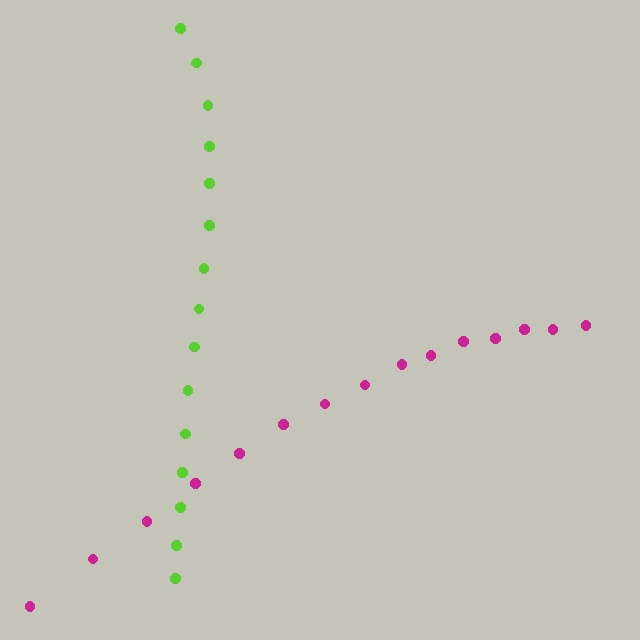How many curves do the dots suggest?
There are 2 distinct paths.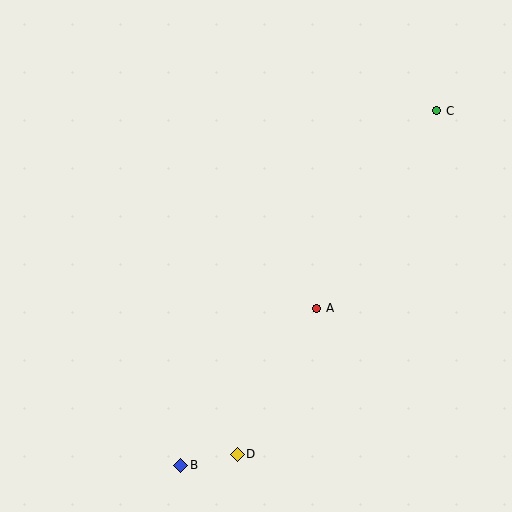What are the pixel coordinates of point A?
Point A is at (317, 308).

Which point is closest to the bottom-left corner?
Point B is closest to the bottom-left corner.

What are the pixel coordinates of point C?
Point C is at (437, 111).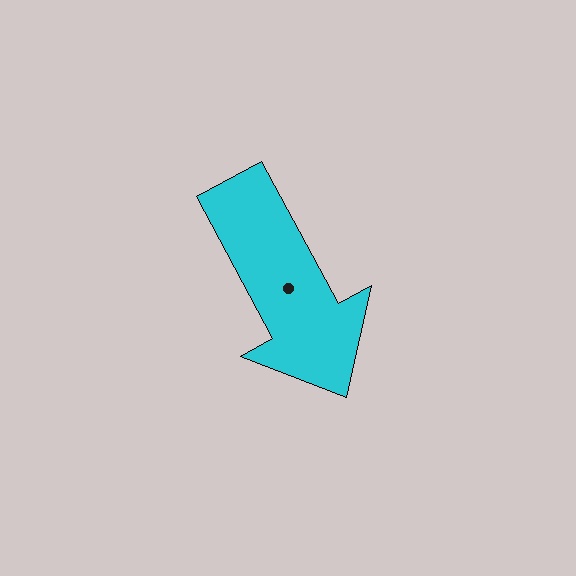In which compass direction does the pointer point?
Southeast.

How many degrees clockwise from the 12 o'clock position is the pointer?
Approximately 152 degrees.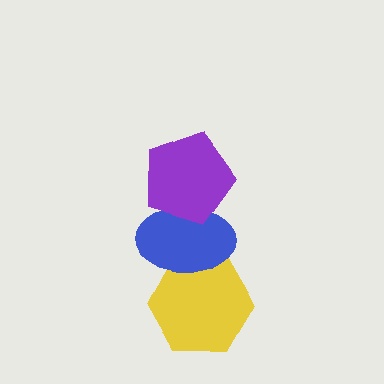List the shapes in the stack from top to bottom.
From top to bottom: the purple pentagon, the blue ellipse, the yellow hexagon.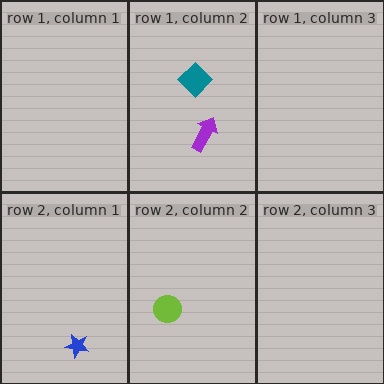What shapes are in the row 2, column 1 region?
The blue star.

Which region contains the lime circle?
The row 2, column 2 region.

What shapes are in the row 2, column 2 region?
The lime circle.